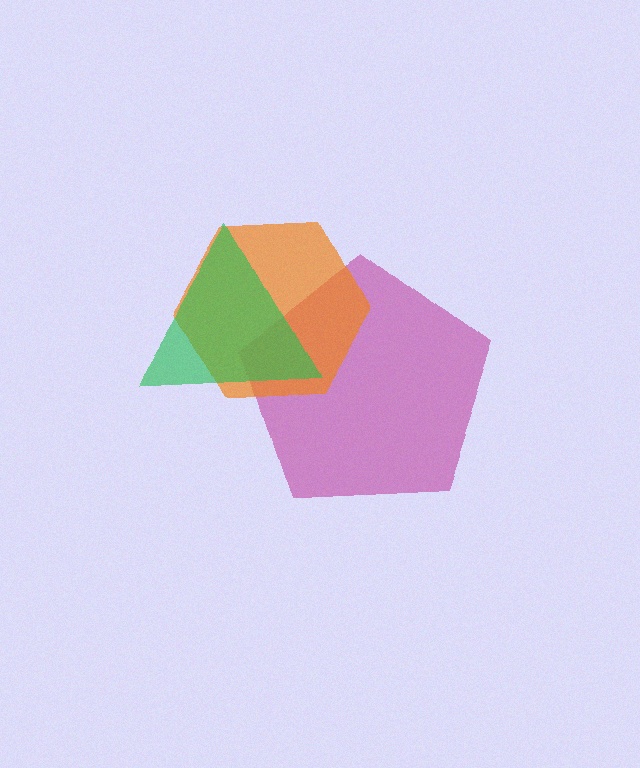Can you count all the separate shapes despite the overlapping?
Yes, there are 3 separate shapes.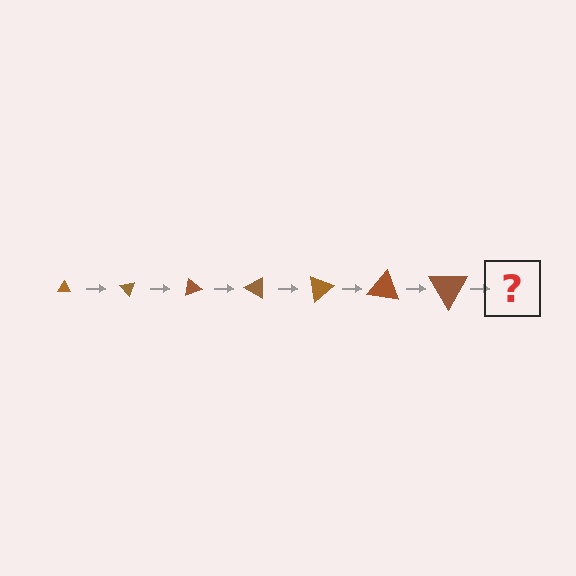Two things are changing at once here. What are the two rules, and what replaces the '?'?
The two rules are that the triangle grows larger each step and it rotates 50 degrees each step. The '?' should be a triangle, larger than the previous one and rotated 350 degrees from the start.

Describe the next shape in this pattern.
It should be a triangle, larger than the previous one and rotated 350 degrees from the start.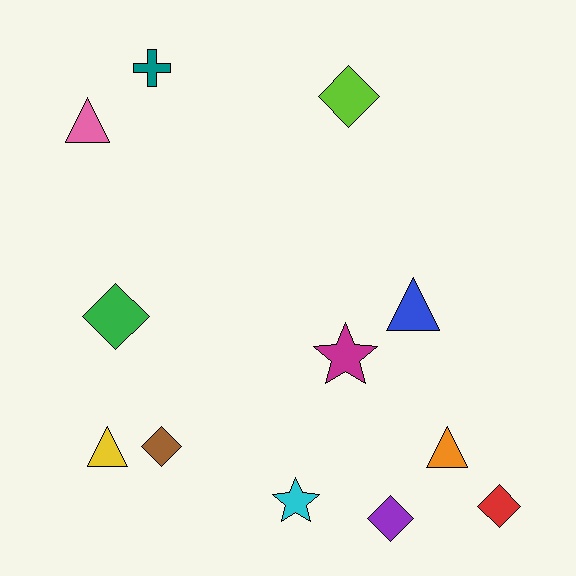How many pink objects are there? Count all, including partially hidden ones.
There is 1 pink object.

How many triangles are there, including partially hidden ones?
There are 4 triangles.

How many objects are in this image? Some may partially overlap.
There are 12 objects.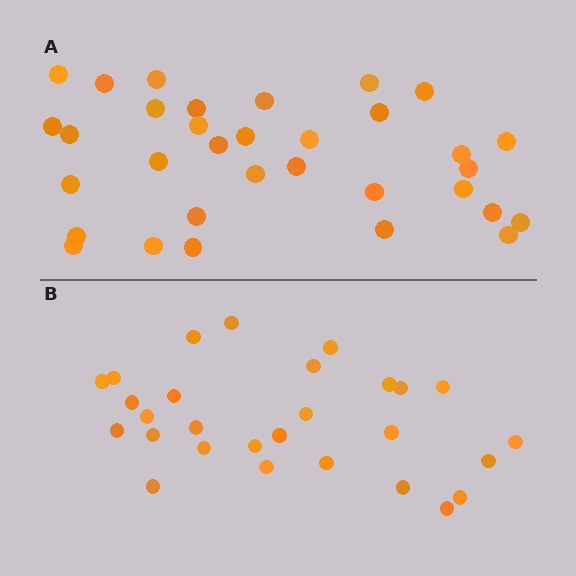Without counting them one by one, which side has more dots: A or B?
Region A (the top region) has more dots.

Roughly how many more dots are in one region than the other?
Region A has about 5 more dots than region B.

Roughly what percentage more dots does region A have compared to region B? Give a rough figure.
About 20% more.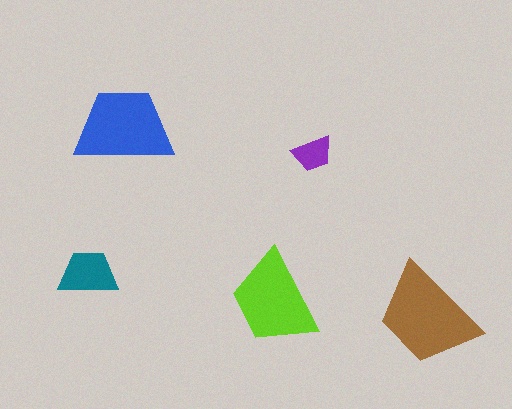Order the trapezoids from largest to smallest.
the brown one, the blue one, the lime one, the teal one, the purple one.